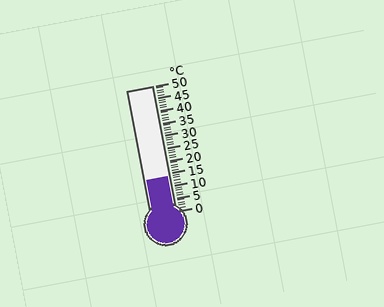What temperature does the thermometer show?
The thermometer shows approximately 14°C.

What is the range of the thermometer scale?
The thermometer scale ranges from 0°C to 50°C.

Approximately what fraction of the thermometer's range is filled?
The thermometer is filled to approximately 30% of its range.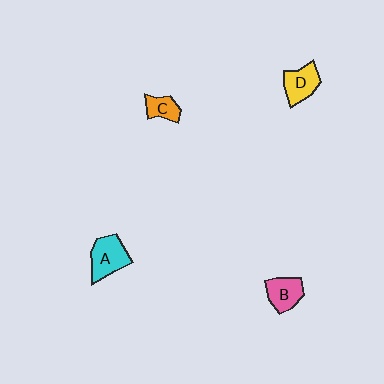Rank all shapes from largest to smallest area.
From largest to smallest: A (cyan), D (yellow), B (pink), C (orange).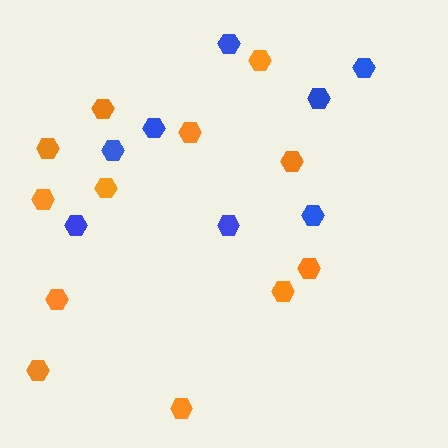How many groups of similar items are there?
There are 2 groups: one group of blue hexagons (8) and one group of orange hexagons (12).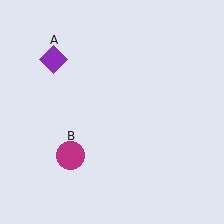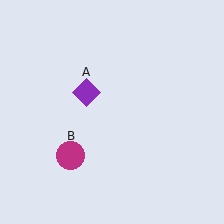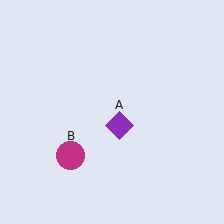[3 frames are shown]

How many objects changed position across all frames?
1 object changed position: purple diamond (object A).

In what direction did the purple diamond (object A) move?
The purple diamond (object A) moved down and to the right.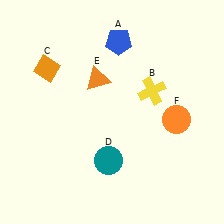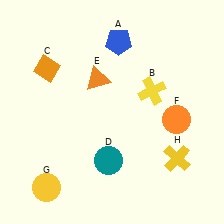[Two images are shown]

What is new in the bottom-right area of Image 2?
A yellow cross (H) was added in the bottom-right area of Image 2.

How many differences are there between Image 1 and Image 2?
There are 2 differences between the two images.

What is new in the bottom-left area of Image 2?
A yellow circle (G) was added in the bottom-left area of Image 2.